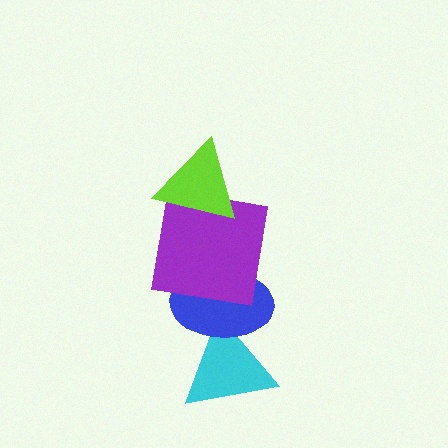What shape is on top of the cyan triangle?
The blue ellipse is on top of the cyan triangle.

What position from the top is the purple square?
The purple square is 2nd from the top.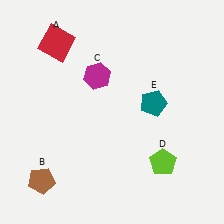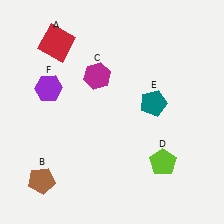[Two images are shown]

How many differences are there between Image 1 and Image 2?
There is 1 difference between the two images.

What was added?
A purple hexagon (F) was added in Image 2.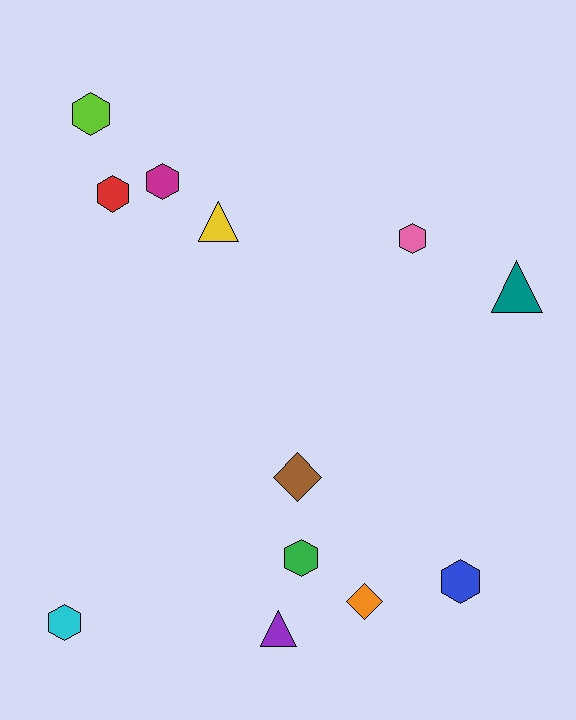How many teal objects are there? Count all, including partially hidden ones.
There is 1 teal object.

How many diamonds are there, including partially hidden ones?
There are 2 diamonds.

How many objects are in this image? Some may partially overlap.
There are 12 objects.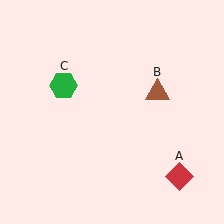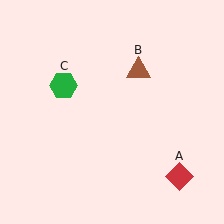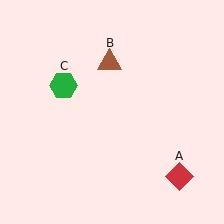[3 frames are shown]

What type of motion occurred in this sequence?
The brown triangle (object B) rotated counterclockwise around the center of the scene.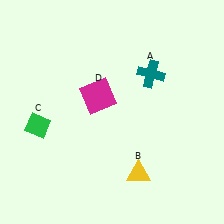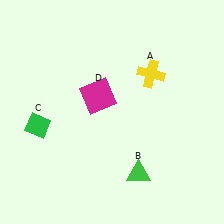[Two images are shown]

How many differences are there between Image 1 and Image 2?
There are 2 differences between the two images.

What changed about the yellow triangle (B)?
In Image 1, B is yellow. In Image 2, it changed to green.